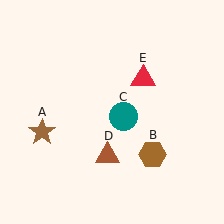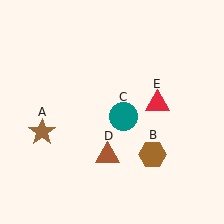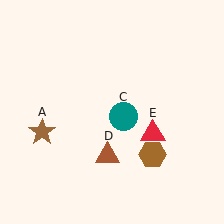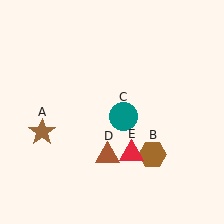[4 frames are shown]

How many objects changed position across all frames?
1 object changed position: red triangle (object E).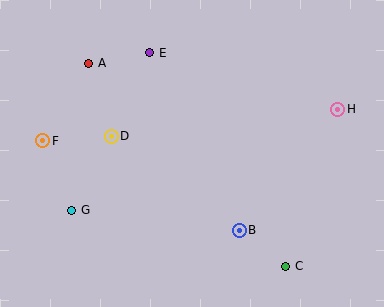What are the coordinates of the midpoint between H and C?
The midpoint between H and C is at (312, 188).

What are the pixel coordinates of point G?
Point G is at (72, 210).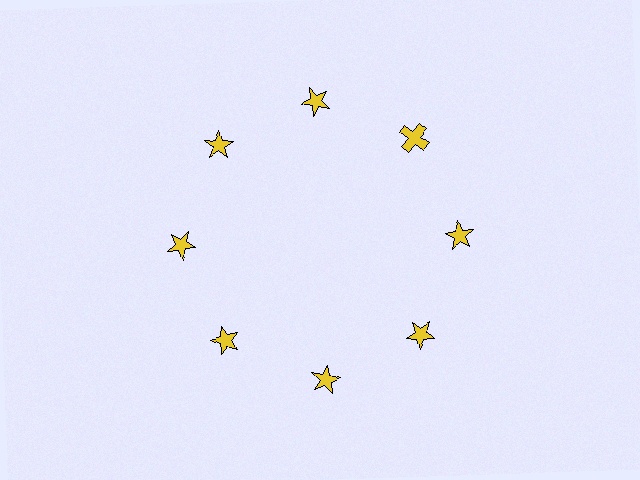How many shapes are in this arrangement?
There are 8 shapes arranged in a ring pattern.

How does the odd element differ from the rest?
It has a different shape: cross instead of star.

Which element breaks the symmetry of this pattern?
The yellow cross at roughly the 2 o'clock position breaks the symmetry. All other shapes are yellow stars.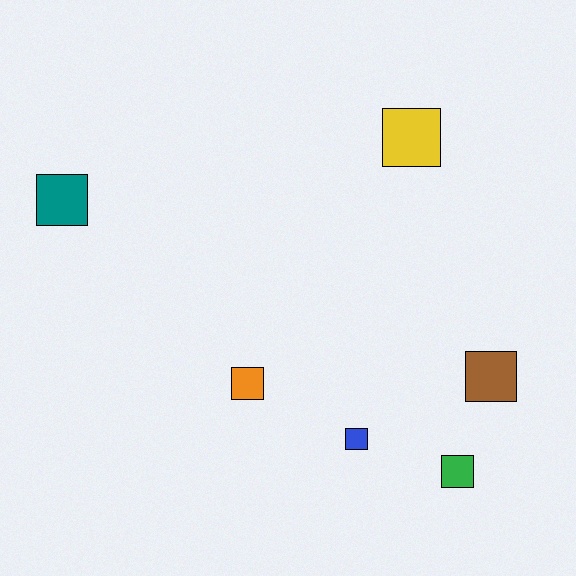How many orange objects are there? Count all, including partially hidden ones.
There is 1 orange object.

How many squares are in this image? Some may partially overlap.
There are 6 squares.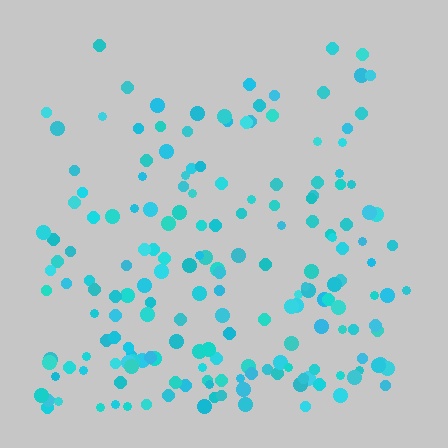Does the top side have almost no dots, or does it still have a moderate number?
Still a moderate number, just noticeably fewer than the bottom.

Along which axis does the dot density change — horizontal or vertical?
Vertical.